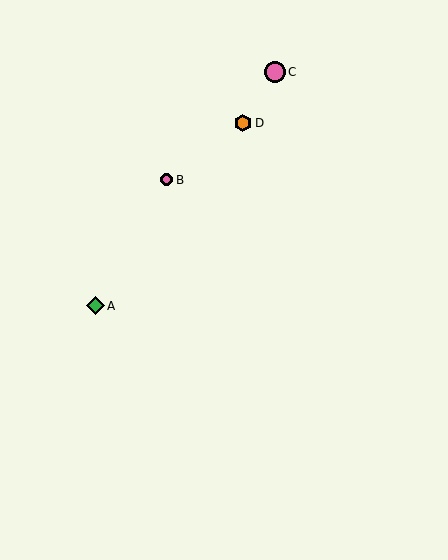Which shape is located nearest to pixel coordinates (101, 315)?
The green diamond (labeled A) at (95, 306) is nearest to that location.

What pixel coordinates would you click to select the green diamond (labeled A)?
Click at (95, 306) to select the green diamond A.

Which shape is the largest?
The pink circle (labeled C) is the largest.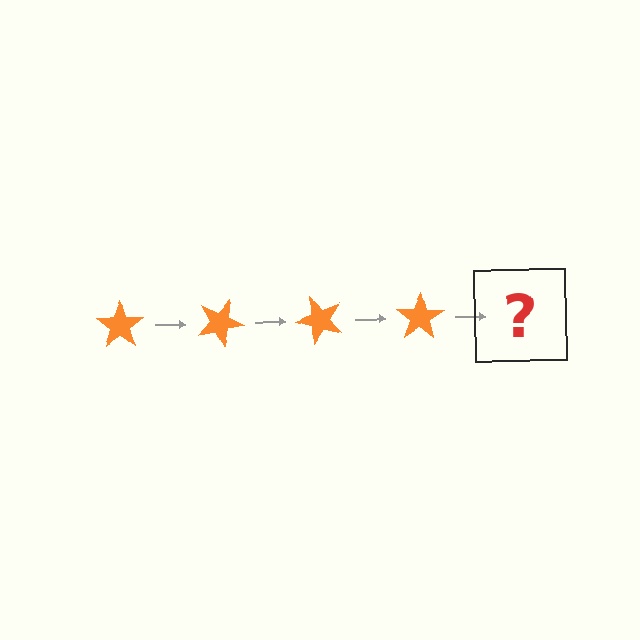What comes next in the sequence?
The next element should be an orange star rotated 100 degrees.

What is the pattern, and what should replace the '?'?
The pattern is that the star rotates 25 degrees each step. The '?' should be an orange star rotated 100 degrees.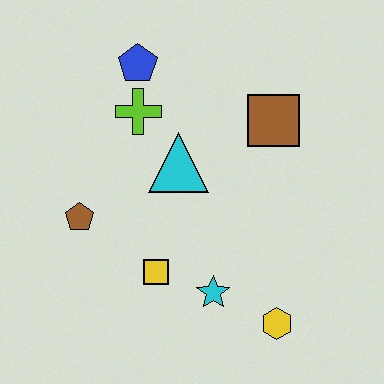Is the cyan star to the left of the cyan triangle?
No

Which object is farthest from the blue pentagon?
The yellow hexagon is farthest from the blue pentagon.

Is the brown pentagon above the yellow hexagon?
Yes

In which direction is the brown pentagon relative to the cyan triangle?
The brown pentagon is to the left of the cyan triangle.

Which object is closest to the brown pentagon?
The yellow square is closest to the brown pentagon.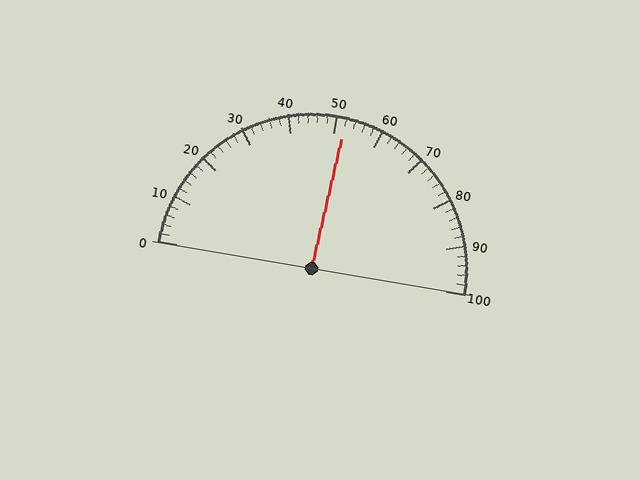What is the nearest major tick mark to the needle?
The nearest major tick mark is 50.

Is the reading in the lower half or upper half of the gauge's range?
The reading is in the upper half of the range (0 to 100).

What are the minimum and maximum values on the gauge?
The gauge ranges from 0 to 100.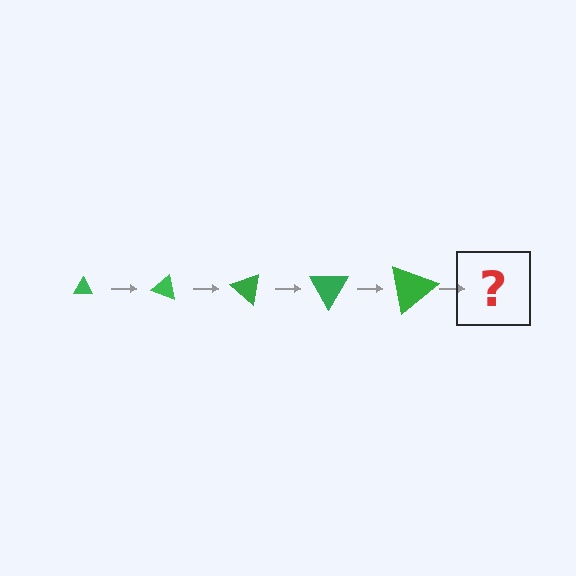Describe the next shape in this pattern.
It should be a triangle, larger than the previous one and rotated 100 degrees from the start.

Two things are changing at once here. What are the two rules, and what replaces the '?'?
The two rules are that the triangle grows larger each step and it rotates 20 degrees each step. The '?' should be a triangle, larger than the previous one and rotated 100 degrees from the start.